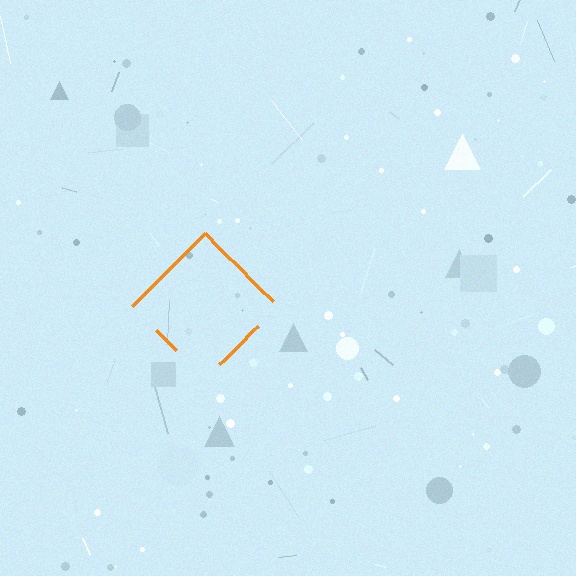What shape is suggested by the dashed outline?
The dashed outline suggests a diamond.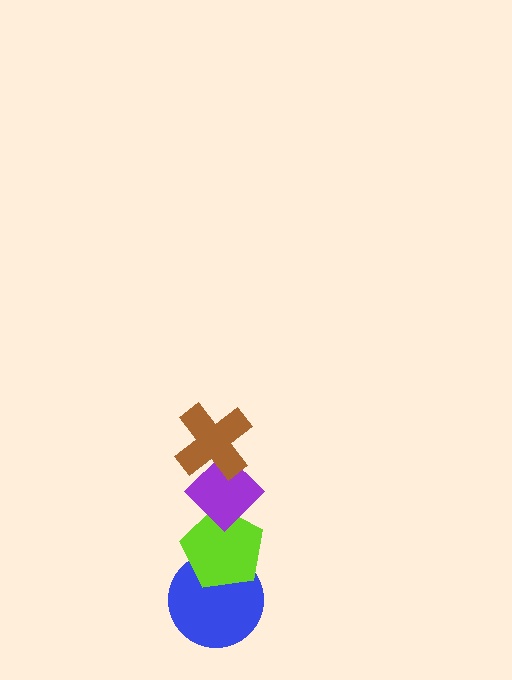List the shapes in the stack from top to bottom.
From top to bottom: the brown cross, the purple diamond, the lime pentagon, the blue circle.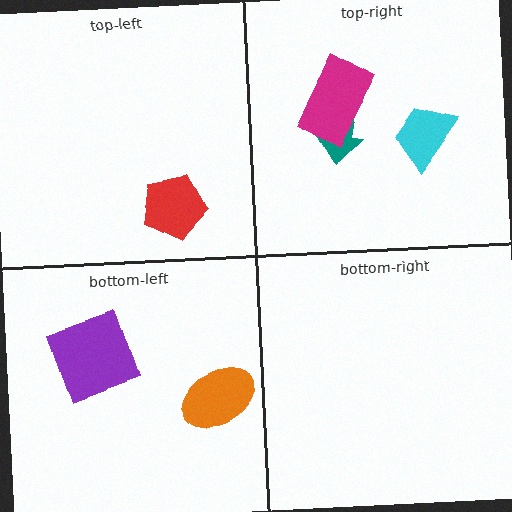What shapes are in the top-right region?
The cyan trapezoid, the teal arrow, the magenta rectangle.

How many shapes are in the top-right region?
3.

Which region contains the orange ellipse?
The bottom-left region.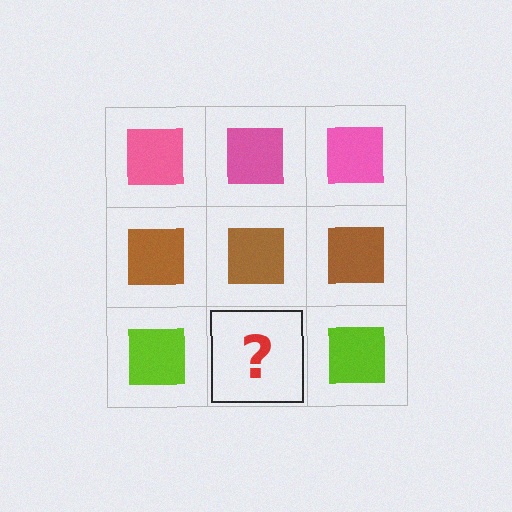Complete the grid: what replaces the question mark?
The question mark should be replaced with a lime square.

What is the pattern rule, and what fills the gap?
The rule is that each row has a consistent color. The gap should be filled with a lime square.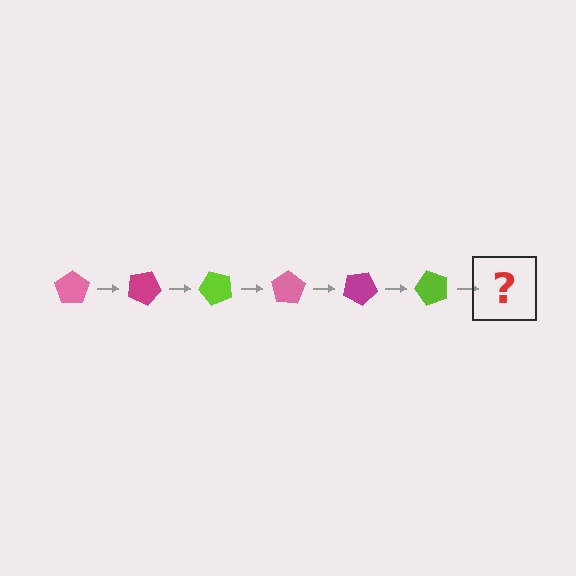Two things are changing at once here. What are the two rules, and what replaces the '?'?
The two rules are that it rotates 25 degrees each step and the color cycles through pink, magenta, and lime. The '?' should be a pink pentagon, rotated 150 degrees from the start.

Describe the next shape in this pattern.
It should be a pink pentagon, rotated 150 degrees from the start.